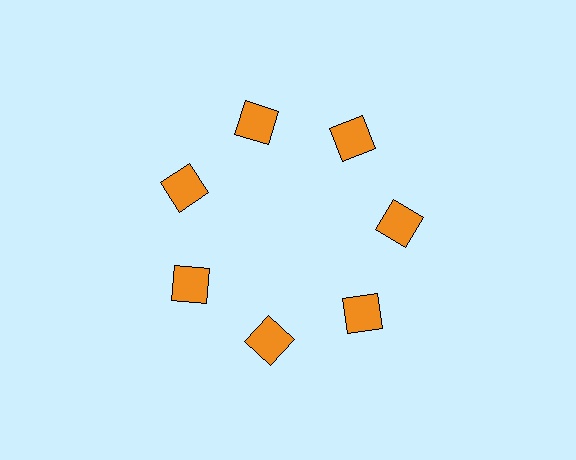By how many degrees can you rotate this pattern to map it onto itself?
The pattern maps onto itself every 51 degrees of rotation.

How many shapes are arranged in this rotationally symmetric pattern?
There are 7 shapes, arranged in 7 groups of 1.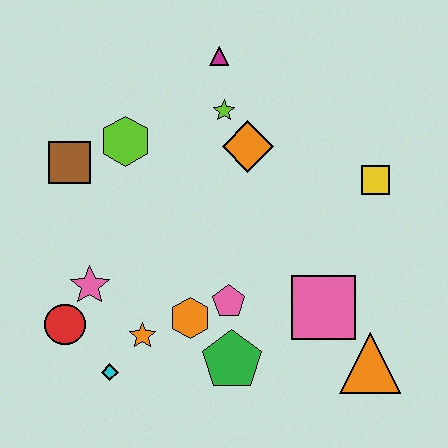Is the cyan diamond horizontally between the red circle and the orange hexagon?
Yes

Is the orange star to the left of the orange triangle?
Yes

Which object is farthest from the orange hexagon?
The magenta triangle is farthest from the orange hexagon.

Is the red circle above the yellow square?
No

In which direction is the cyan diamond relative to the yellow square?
The cyan diamond is to the left of the yellow square.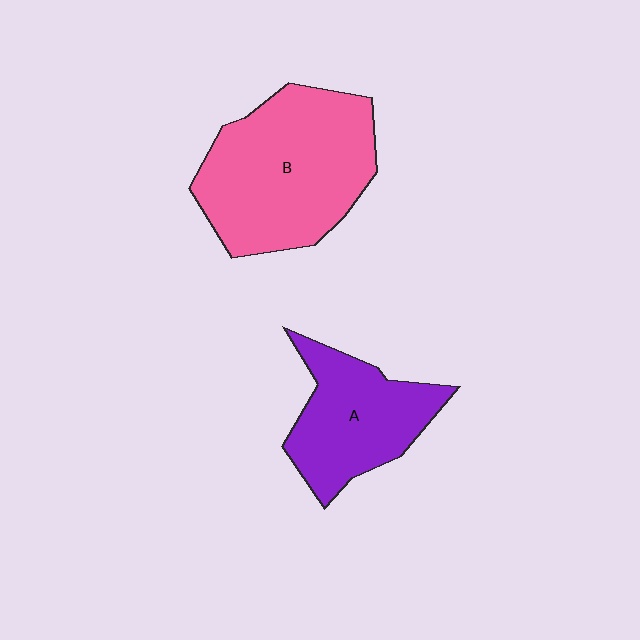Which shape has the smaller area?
Shape A (purple).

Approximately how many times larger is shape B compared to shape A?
Approximately 1.5 times.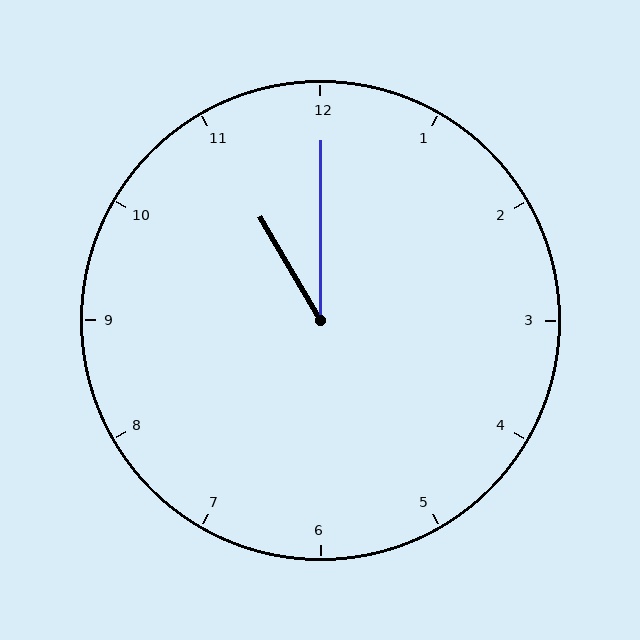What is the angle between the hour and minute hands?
Approximately 30 degrees.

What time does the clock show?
11:00.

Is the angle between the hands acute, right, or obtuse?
It is acute.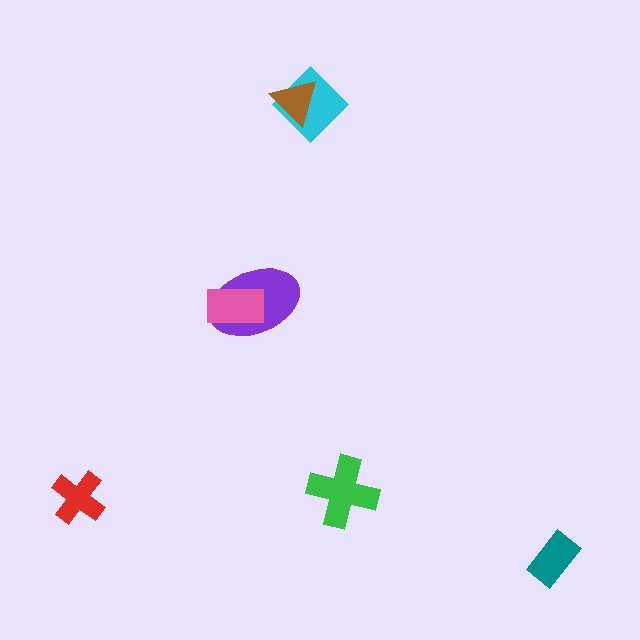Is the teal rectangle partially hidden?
No, no other shape covers it.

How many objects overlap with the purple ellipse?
1 object overlaps with the purple ellipse.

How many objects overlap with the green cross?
0 objects overlap with the green cross.